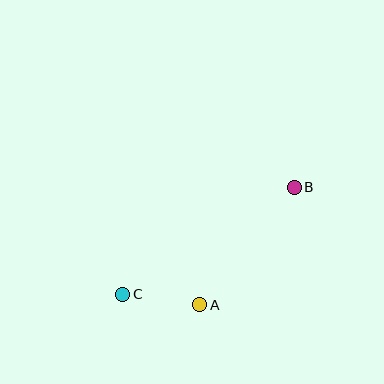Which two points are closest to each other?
Points A and C are closest to each other.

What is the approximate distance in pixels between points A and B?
The distance between A and B is approximately 151 pixels.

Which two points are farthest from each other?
Points B and C are farthest from each other.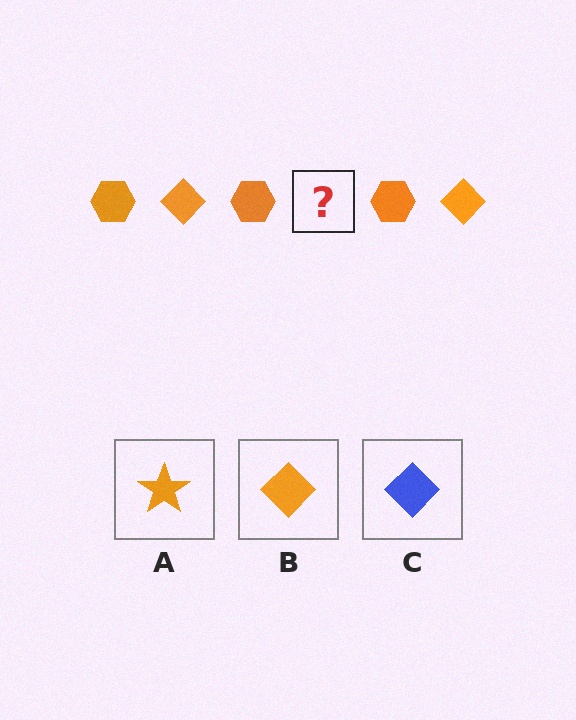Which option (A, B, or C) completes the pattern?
B.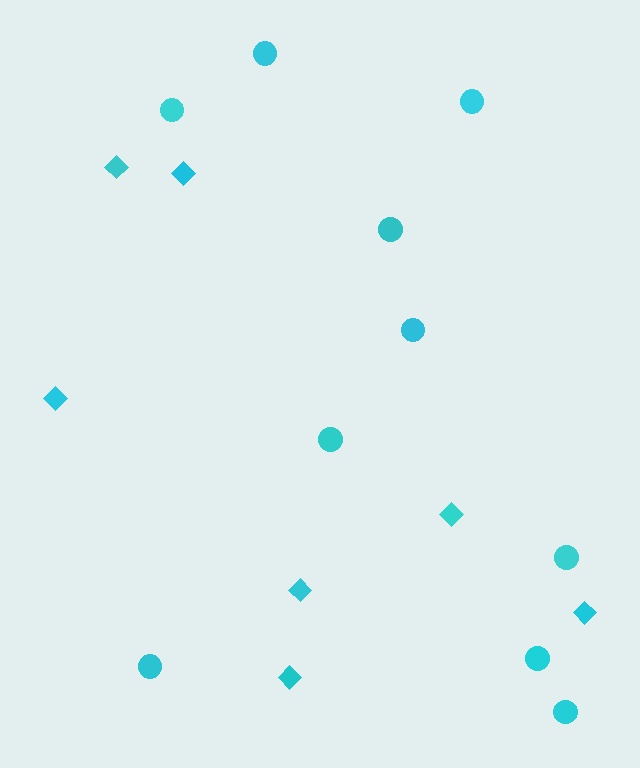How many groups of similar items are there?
There are 2 groups: one group of diamonds (7) and one group of circles (10).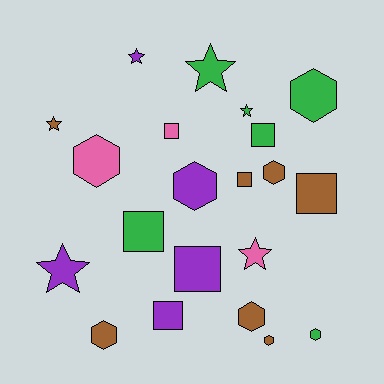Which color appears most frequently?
Brown, with 7 objects.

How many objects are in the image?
There are 21 objects.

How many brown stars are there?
There is 1 brown star.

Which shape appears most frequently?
Hexagon, with 8 objects.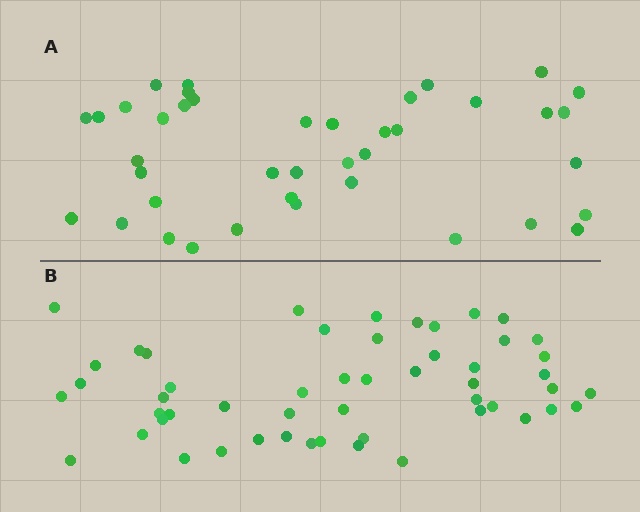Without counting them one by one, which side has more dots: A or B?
Region B (the bottom region) has more dots.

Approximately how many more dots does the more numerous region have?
Region B has roughly 12 or so more dots than region A.